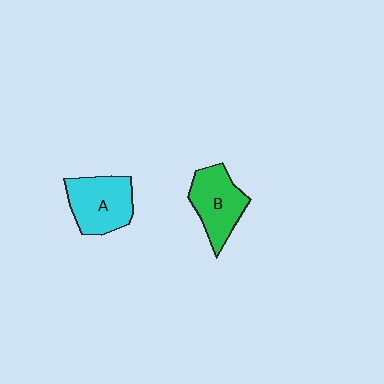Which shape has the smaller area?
Shape B (green).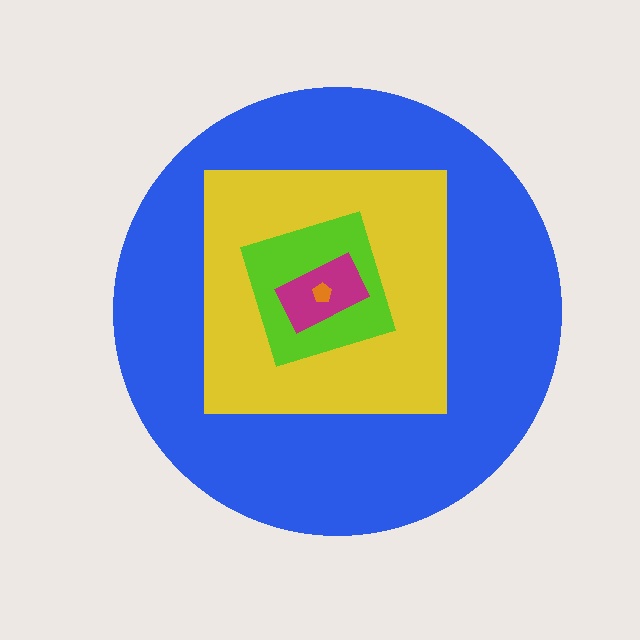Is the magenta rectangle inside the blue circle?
Yes.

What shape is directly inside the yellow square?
The lime diamond.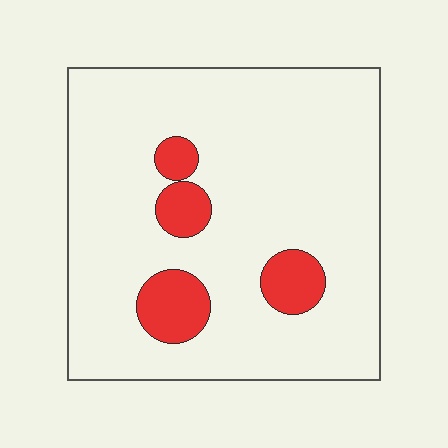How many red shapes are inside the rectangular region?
4.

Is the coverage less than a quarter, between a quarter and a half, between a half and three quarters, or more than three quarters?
Less than a quarter.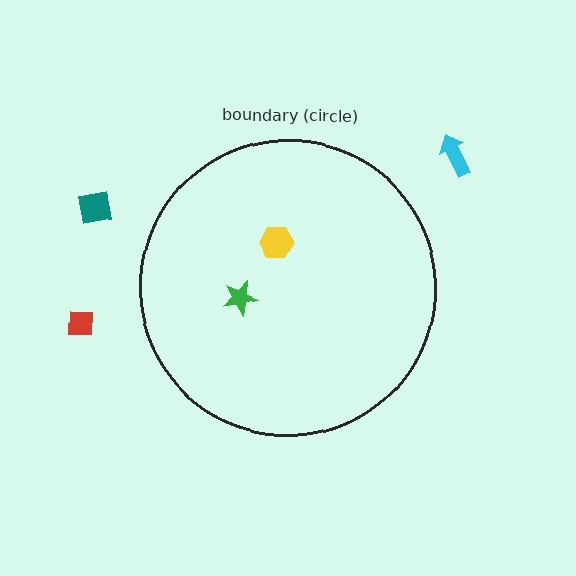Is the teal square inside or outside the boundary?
Outside.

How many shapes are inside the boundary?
2 inside, 3 outside.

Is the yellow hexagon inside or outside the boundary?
Inside.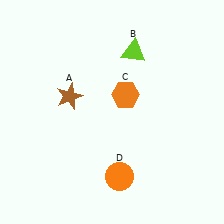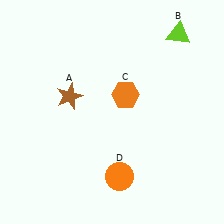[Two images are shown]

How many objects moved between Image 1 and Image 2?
1 object moved between the two images.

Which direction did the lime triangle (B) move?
The lime triangle (B) moved right.